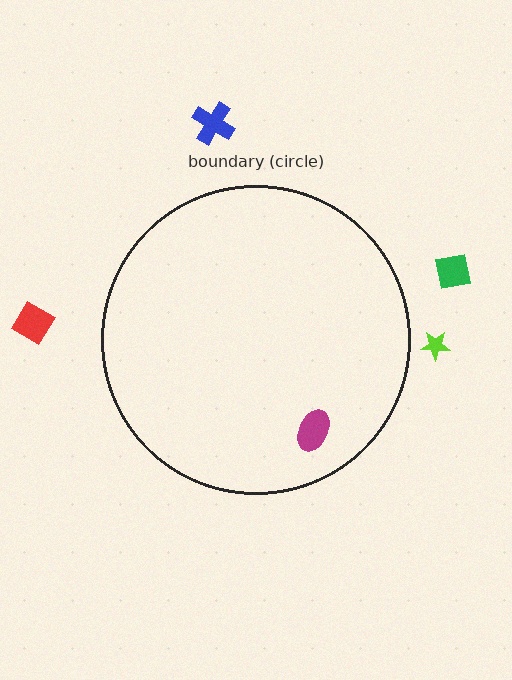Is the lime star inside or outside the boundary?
Outside.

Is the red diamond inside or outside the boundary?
Outside.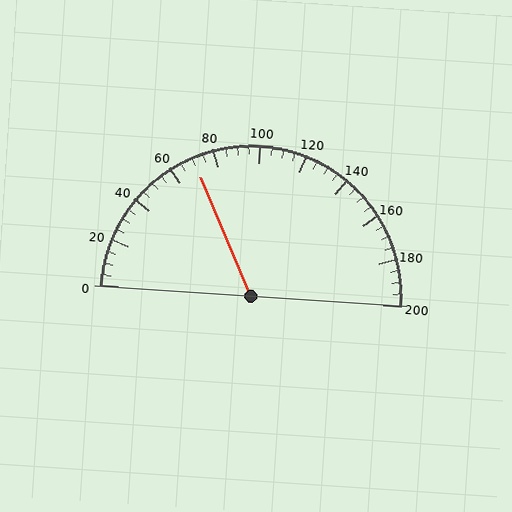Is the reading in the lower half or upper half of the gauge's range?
The reading is in the lower half of the range (0 to 200).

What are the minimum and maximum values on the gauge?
The gauge ranges from 0 to 200.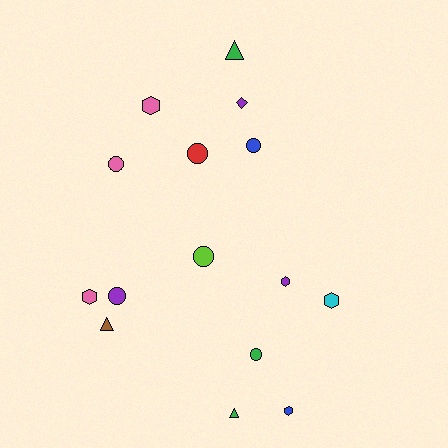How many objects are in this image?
There are 15 objects.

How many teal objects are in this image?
There are no teal objects.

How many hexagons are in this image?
There are 5 hexagons.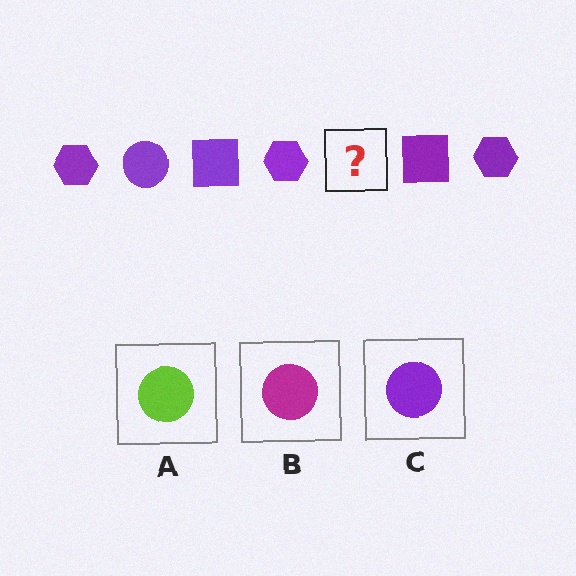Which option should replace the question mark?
Option C.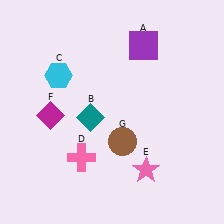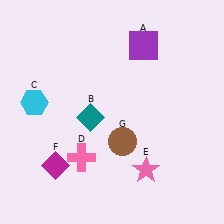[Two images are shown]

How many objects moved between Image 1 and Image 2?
2 objects moved between the two images.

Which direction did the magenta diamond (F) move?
The magenta diamond (F) moved down.